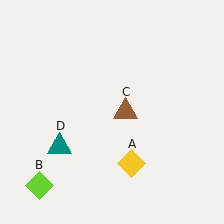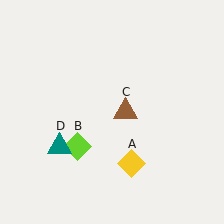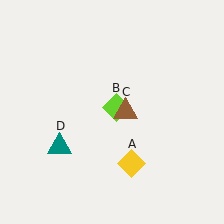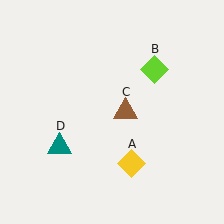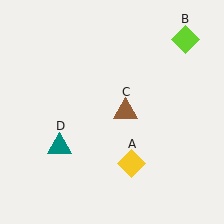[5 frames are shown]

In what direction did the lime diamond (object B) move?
The lime diamond (object B) moved up and to the right.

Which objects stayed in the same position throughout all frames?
Yellow diamond (object A) and brown triangle (object C) and teal triangle (object D) remained stationary.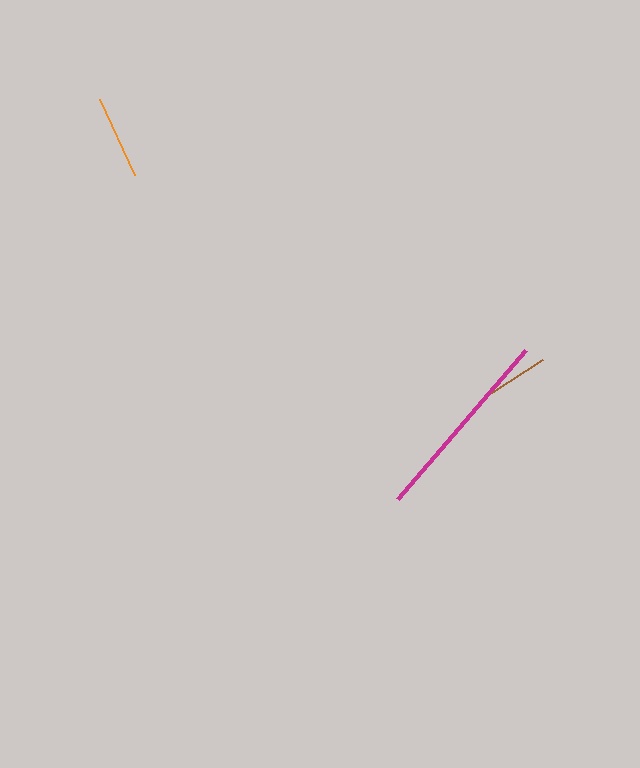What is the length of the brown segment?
The brown segment is approximately 61 pixels long.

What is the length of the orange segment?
The orange segment is approximately 84 pixels long.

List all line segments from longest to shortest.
From longest to shortest: magenta, orange, brown.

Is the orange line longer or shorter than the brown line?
The orange line is longer than the brown line.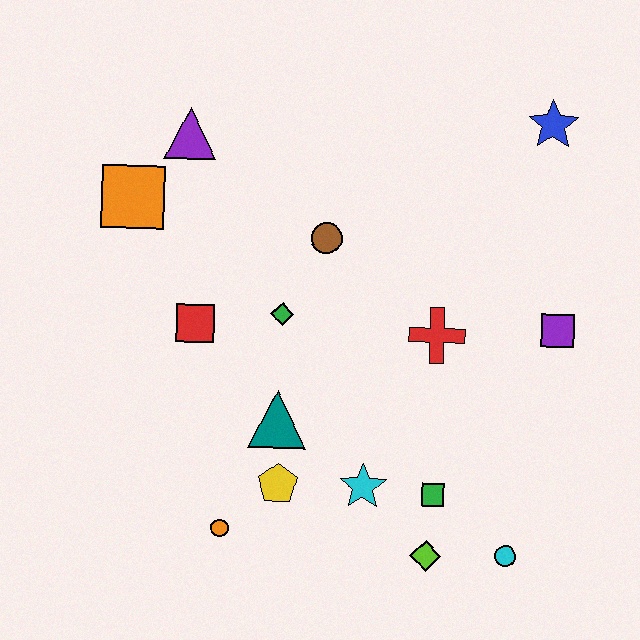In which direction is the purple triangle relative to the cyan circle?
The purple triangle is above the cyan circle.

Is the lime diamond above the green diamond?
No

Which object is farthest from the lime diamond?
The purple triangle is farthest from the lime diamond.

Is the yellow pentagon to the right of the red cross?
No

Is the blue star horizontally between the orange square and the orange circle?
No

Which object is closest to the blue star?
The purple square is closest to the blue star.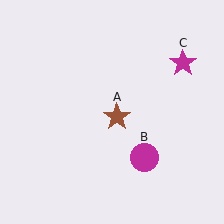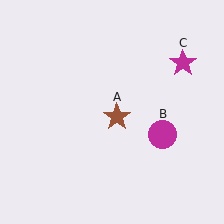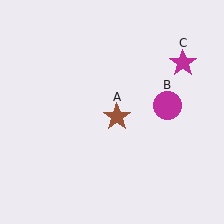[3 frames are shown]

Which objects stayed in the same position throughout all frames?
Brown star (object A) and magenta star (object C) remained stationary.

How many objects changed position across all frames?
1 object changed position: magenta circle (object B).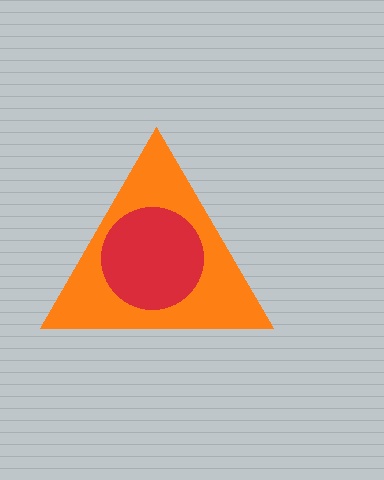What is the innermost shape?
The red circle.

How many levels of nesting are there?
2.